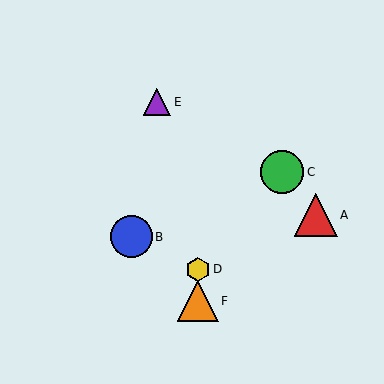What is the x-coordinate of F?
Object F is at x≈198.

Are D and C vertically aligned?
No, D is at x≈198 and C is at x≈282.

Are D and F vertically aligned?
Yes, both are at x≈198.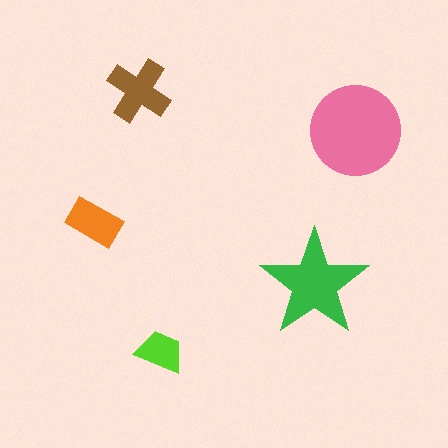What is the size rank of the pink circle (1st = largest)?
1st.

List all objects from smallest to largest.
The lime trapezoid, the orange rectangle, the brown cross, the green star, the pink circle.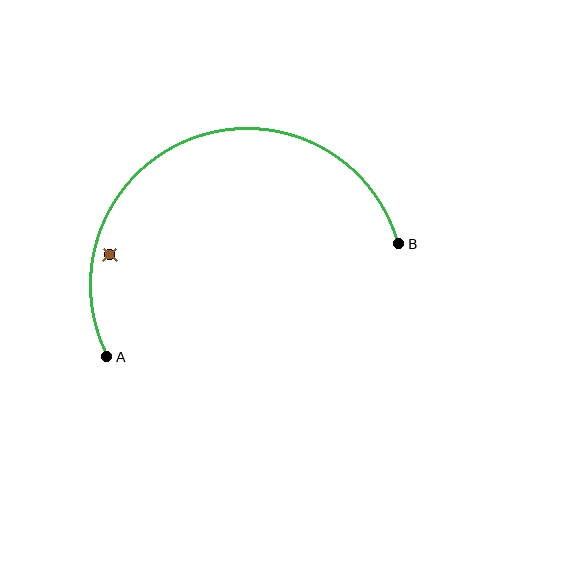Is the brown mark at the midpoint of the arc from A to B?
No — the brown mark does not lie on the arc at all. It sits slightly inside the curve.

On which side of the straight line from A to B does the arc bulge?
The arc bulges above the straight line connecting A and B.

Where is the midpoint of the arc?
The arc midpoint is the point on the curve farthest from the straight line joining A and B. It sits above that line.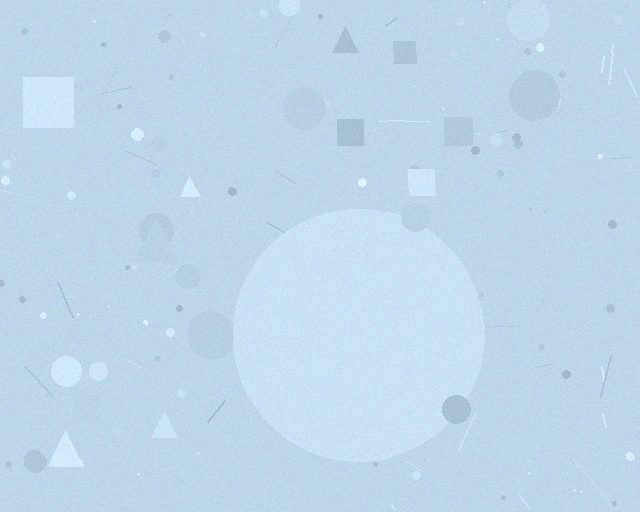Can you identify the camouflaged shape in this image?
The camouflaged shape is a circle.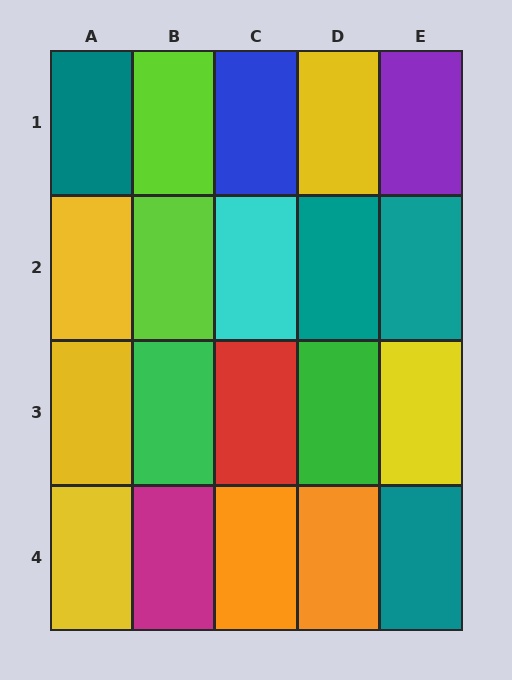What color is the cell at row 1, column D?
Yellow.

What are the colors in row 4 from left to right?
Yellow, magenta, orange, orange, teal.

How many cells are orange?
2 cells are orange.